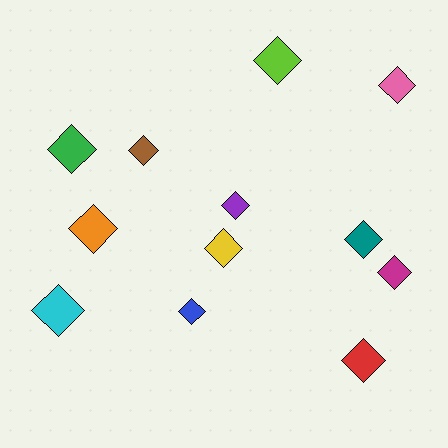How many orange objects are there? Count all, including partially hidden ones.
There is 1 orange object.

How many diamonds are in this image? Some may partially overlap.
There are 12 diamonds.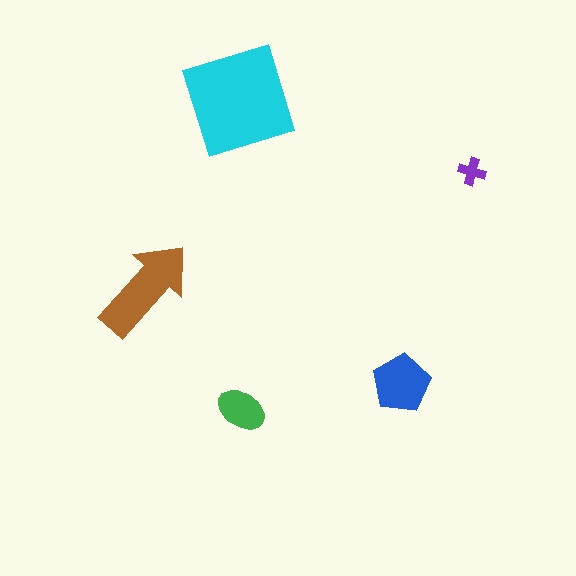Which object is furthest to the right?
The purple cross is rightmost.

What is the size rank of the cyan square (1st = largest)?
1st.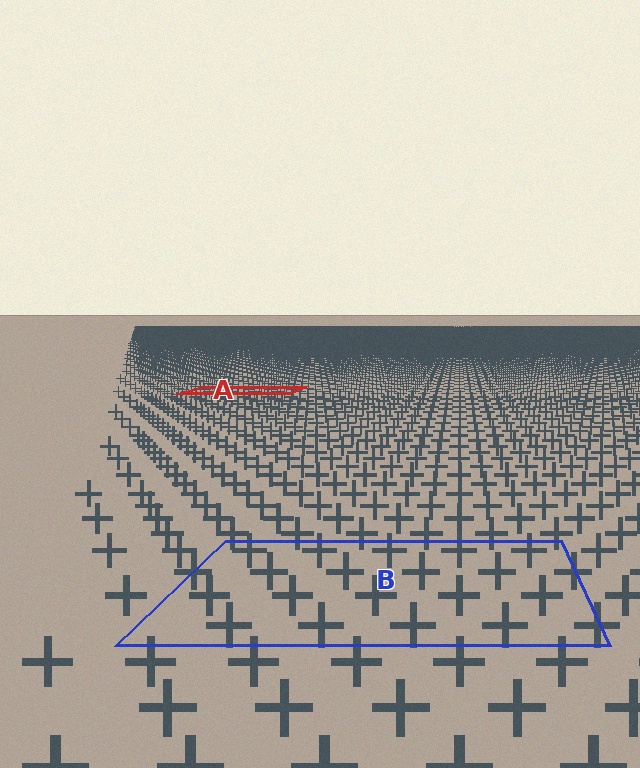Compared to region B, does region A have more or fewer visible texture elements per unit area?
Region A has more texture elements per unit area — they are packed more densely because it is farther away.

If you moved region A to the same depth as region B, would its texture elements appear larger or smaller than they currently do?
They would appear larger. At a closer depth, the same texture elements are projected at a bigger on-screen size.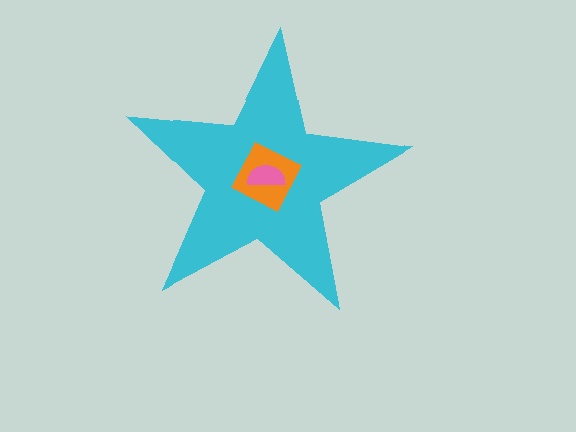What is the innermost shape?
The pink semicircle.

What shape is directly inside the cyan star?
The orange square.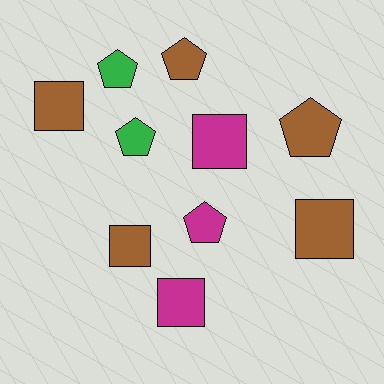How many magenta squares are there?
There are 2 magenta squares.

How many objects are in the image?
There are 10 objects.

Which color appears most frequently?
Brown, with 5 objects.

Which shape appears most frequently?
Square, with 5 objects.